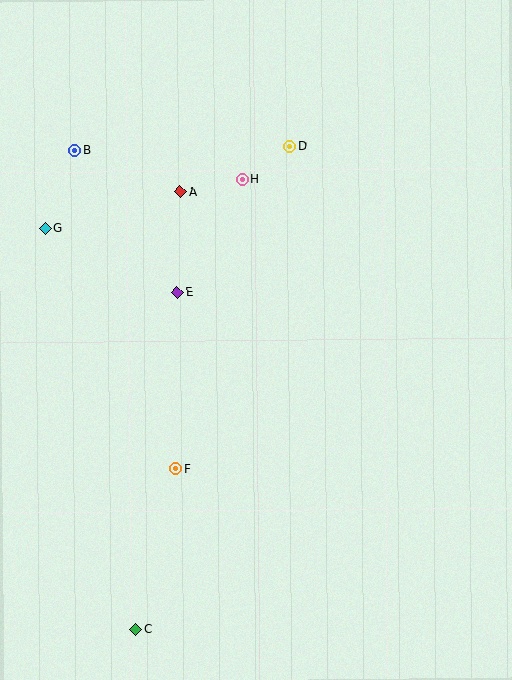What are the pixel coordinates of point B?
Point B is at (75, 150).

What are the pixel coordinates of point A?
Point A is at (180, 192).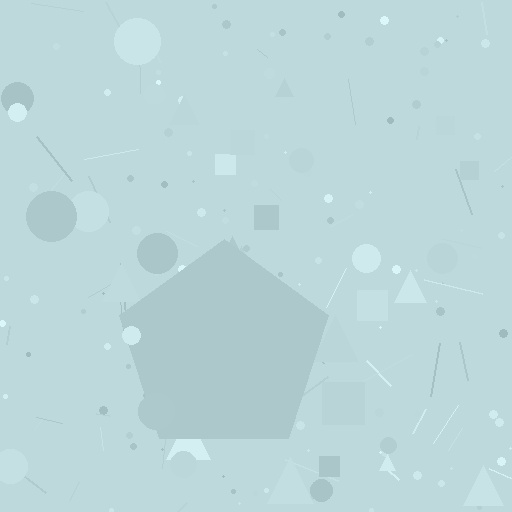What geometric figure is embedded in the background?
A pentagon is embedded in the background.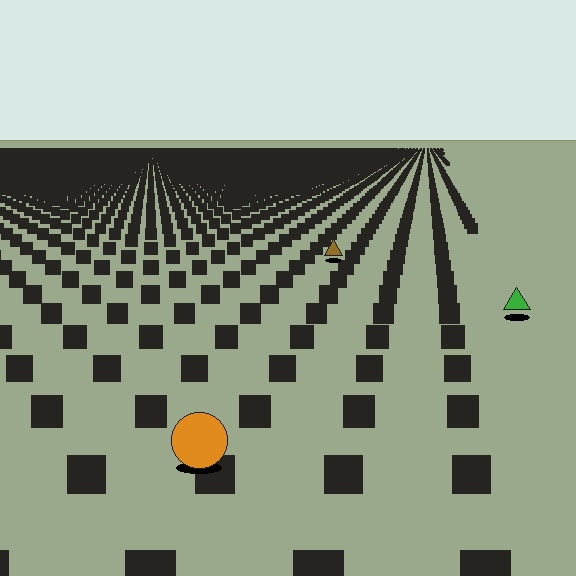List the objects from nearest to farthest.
From nearest to farthest: the orange circle, the green triangle, the brown triangle.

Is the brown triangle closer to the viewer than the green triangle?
No. The green triangle is closer — you can tell from the texture gradient: the ground texture is coarser near it.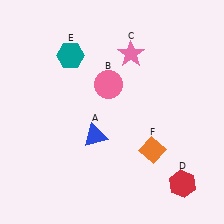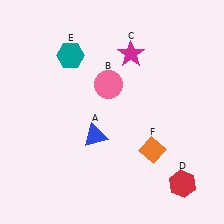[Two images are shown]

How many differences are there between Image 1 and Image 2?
There is 1 difference between the two images.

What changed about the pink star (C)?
In Image 1, C is pink. In Image 2, it changed to magenta.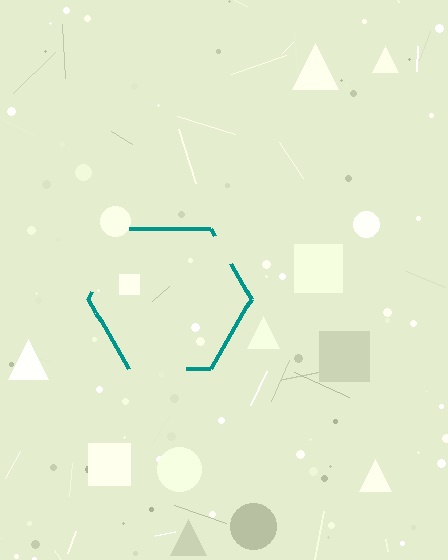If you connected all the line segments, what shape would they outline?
They would outline a hexagon.